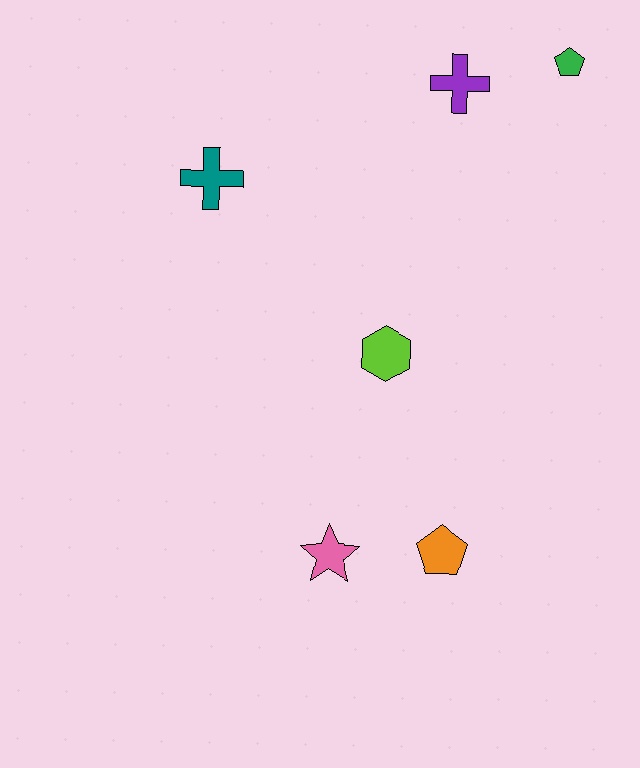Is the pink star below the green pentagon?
Yes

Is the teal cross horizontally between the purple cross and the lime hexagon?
No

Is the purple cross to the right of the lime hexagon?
Yes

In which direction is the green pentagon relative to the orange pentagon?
The green pentagon is above the orange pentagon.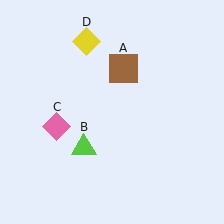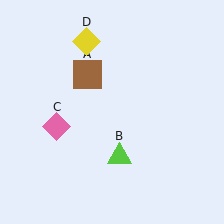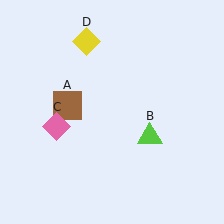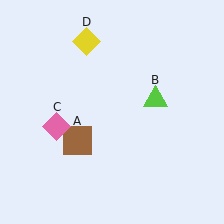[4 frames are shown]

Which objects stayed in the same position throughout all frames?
Pink diamond (object C) and yellow diamond (object D) remained stationary.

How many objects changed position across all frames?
2 objects changed position: brown square (object A), lime triangle (object B).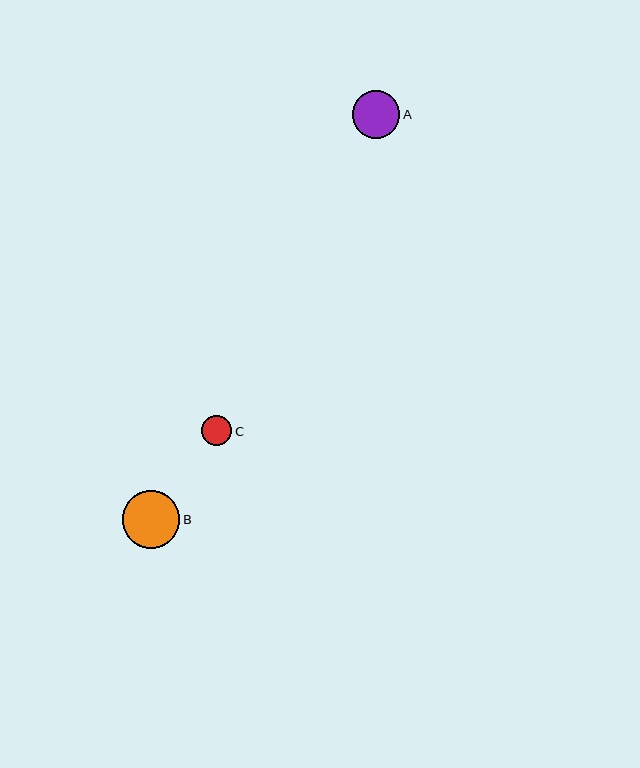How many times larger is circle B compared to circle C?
Circle B is approximately 1.9 times the size of circle C.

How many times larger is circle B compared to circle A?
Circle B is approximately 1.2 times the size of circle A.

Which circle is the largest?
Circle B is the largest with a size of approximately 57 pixels.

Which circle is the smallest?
Circle C is the smallest with a size of approximately 31 pixels.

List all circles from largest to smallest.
From largest to smallest: B, A, C.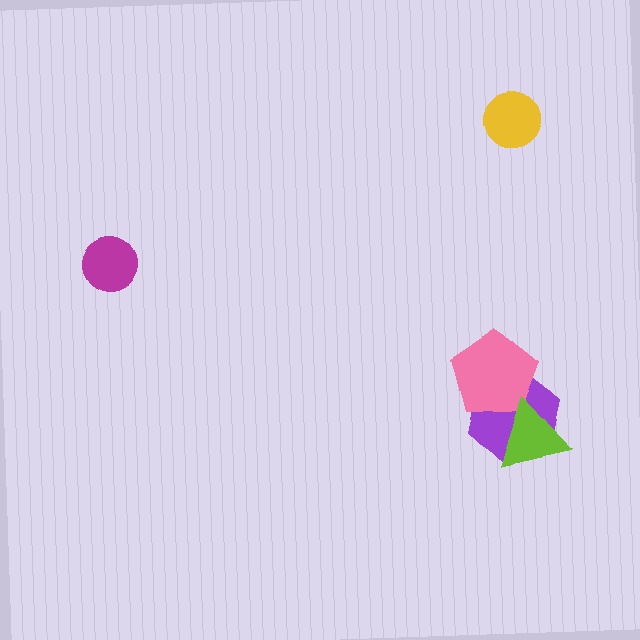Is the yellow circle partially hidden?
No, no other shape covers it.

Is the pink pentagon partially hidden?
Yes, it is partially covered by another shape.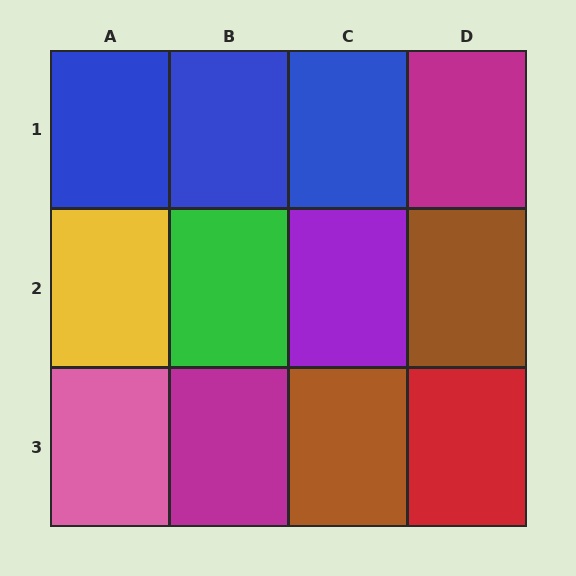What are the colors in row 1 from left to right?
Blue, blue, blue, magenta.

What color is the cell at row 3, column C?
Brown.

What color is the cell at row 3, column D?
Red.